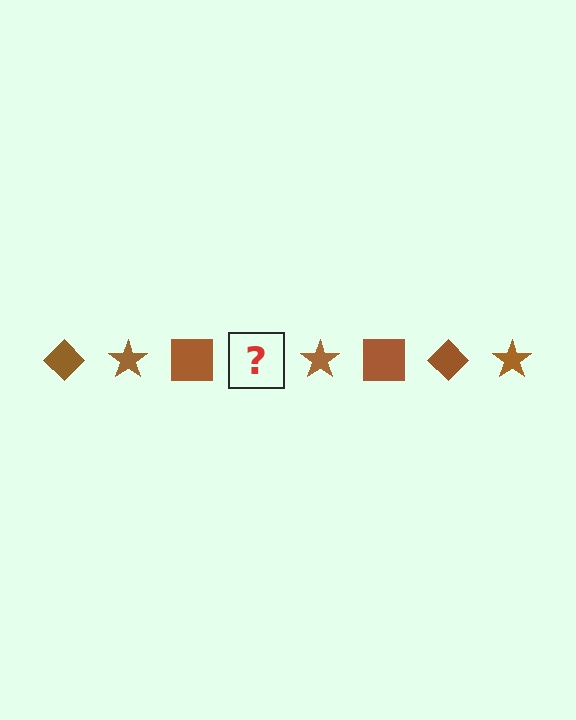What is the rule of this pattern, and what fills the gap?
The rule is that the pattern cycles through diamond, star, square shapes in brown. The gap should be filled with a brown diamond.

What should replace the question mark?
The question mark should be replaced with a brown diamond.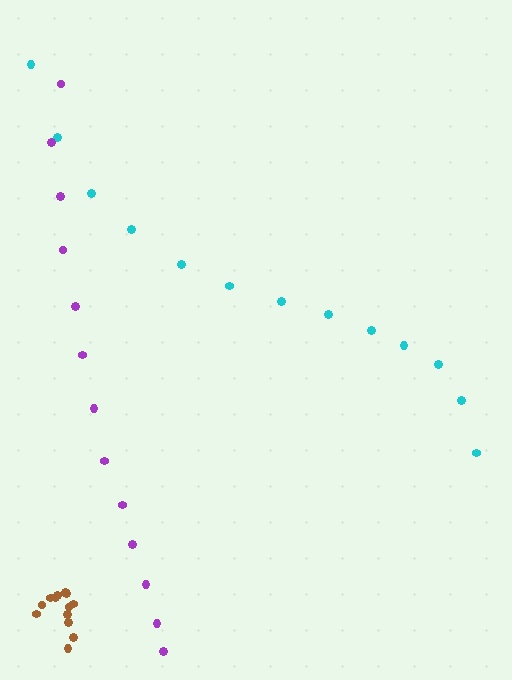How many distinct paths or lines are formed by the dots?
There are 3 distinct paths.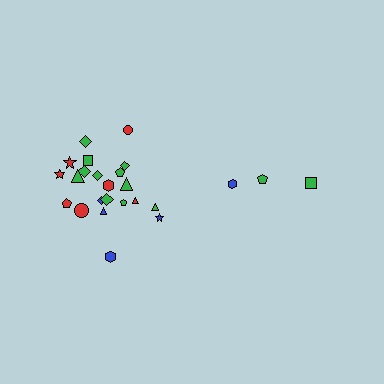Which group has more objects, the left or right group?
The left group.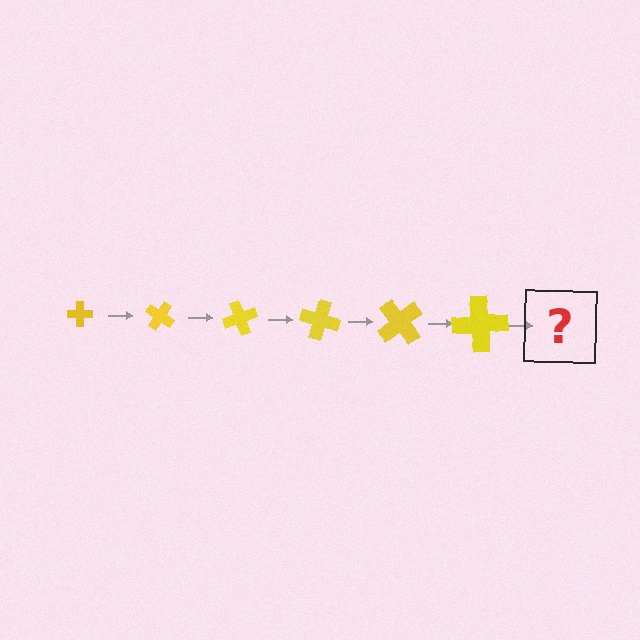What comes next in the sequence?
The next element should be a cross, larger than the previous one and rotated 210 degrees from the start.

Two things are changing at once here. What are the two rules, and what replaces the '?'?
The two rules are that the cross grows larger each step and it rotates 35 degrees each step. The '?' should be a cross, larger than the previous one and rotated 210 degrees from the start.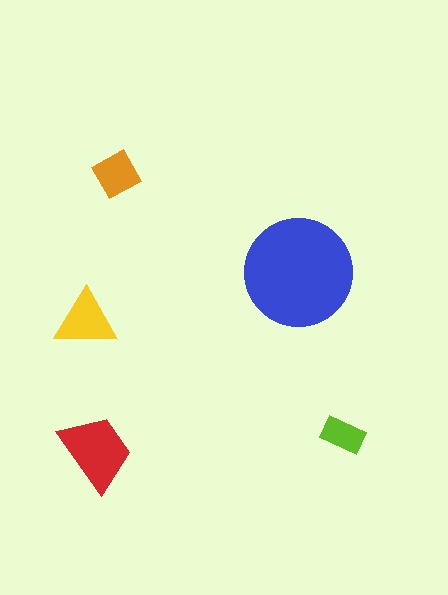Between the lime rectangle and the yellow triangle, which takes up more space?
The yellow triangle.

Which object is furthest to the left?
The yellow triangle is leftmost.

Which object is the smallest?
The lime rectangle.